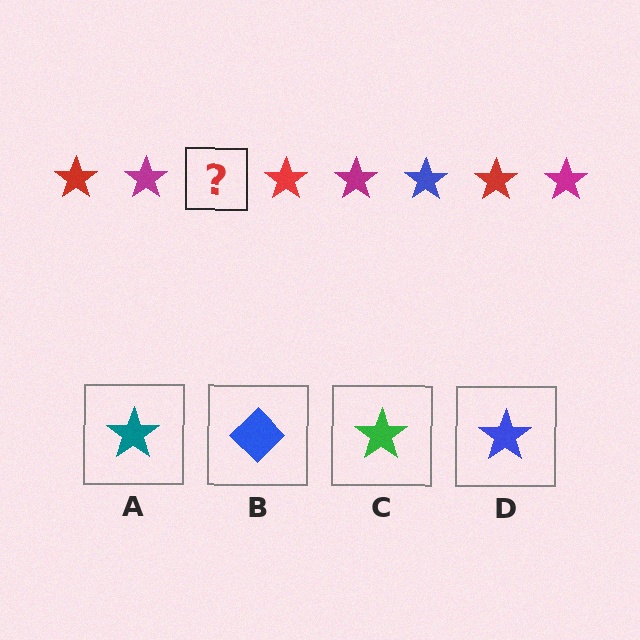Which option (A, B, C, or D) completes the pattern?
D.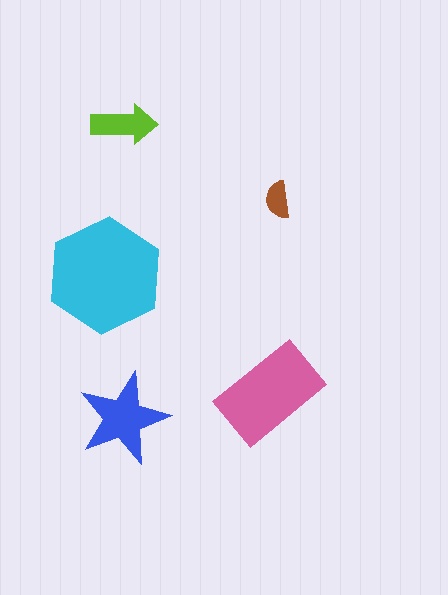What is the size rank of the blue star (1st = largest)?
3rd.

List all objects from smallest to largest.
The brown semicircle, the lime arrow, the blue star, the pink rectangle, the cyan hexagon.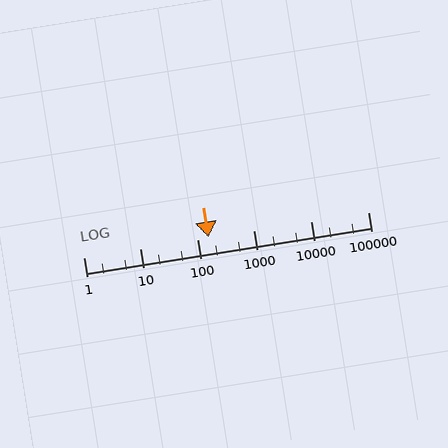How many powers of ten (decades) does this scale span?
The scale spans 5 decades, from 1 to 100000.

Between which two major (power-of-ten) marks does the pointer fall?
The pointer is between 100 and 1000.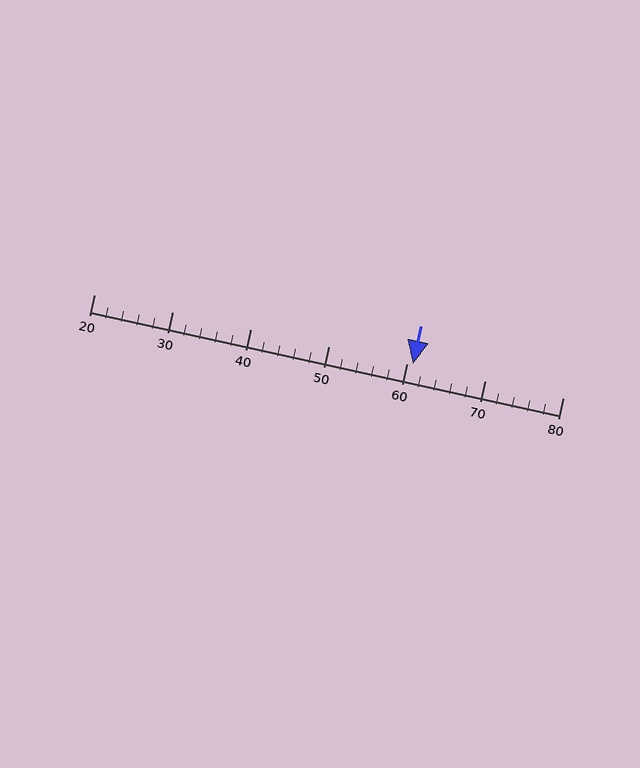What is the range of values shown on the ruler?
The ruler shows values from 20 to 80.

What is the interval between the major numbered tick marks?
The major tick marks are spaced 10 units apart.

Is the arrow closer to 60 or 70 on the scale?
The arrow is closer to 60.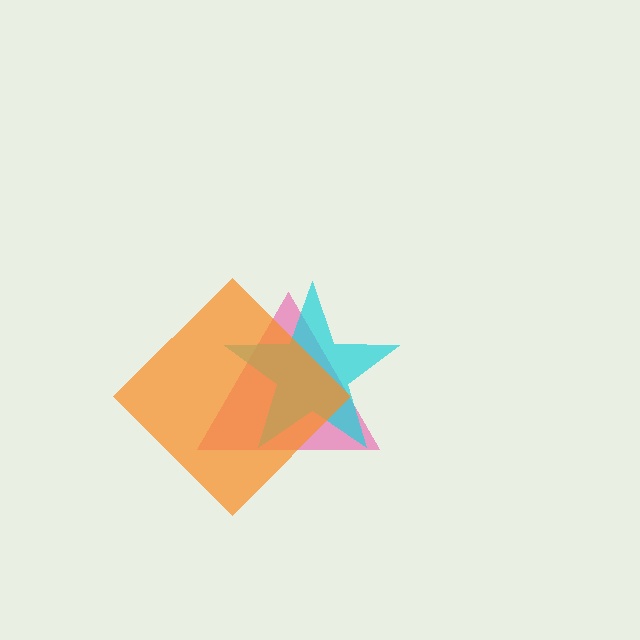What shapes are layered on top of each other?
The layered shapes are: a pink triangle, a cyan star, an orange diamond.